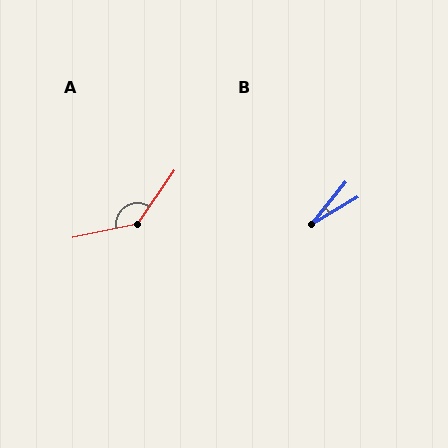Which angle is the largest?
A, at approximately 137 degrees.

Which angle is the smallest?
B, at approximately 20 degrees.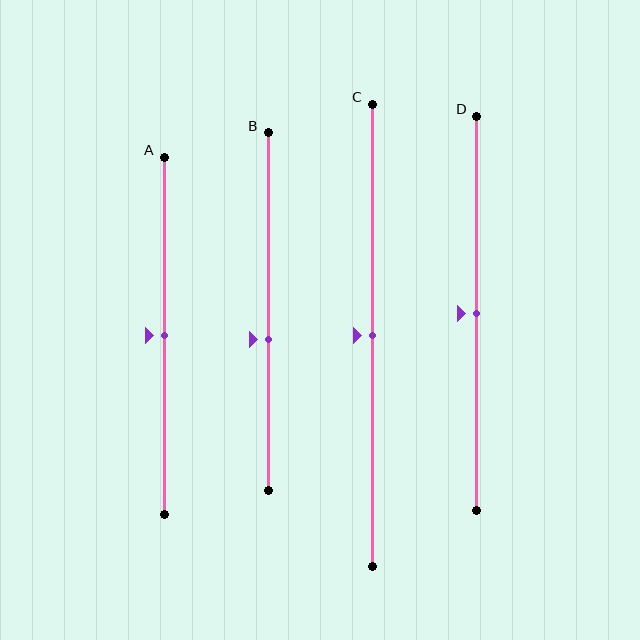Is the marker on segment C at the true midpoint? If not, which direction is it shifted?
Yes, the marker on segment C is at the true midpoint.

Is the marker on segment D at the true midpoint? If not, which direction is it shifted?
Yes, the marker on segment D is at the true midpoint.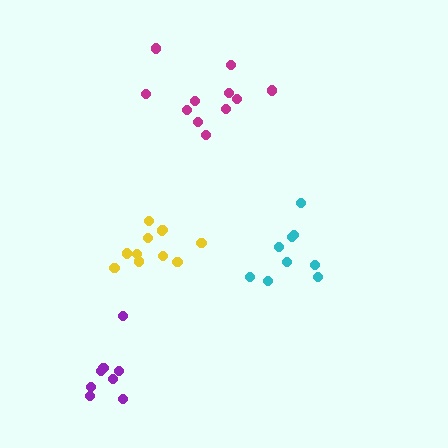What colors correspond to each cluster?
The clusters are colored: cyan, magenta, purple, yellow.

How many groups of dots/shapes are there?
There are 4 groups.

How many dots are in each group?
Group 1: 9 dots, Group 2: 11 dots, Group 3: 8 dots, Group 4: 11 dots (39 total).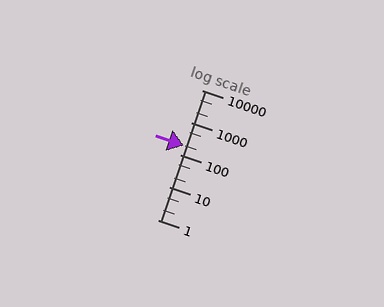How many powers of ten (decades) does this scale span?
The scale spans 4 decades, from 1 to 10000.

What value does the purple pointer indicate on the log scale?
The pointer indicates approximately 200.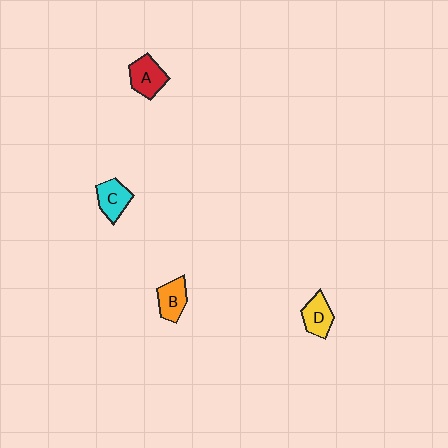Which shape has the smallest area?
Shape D (yellow).